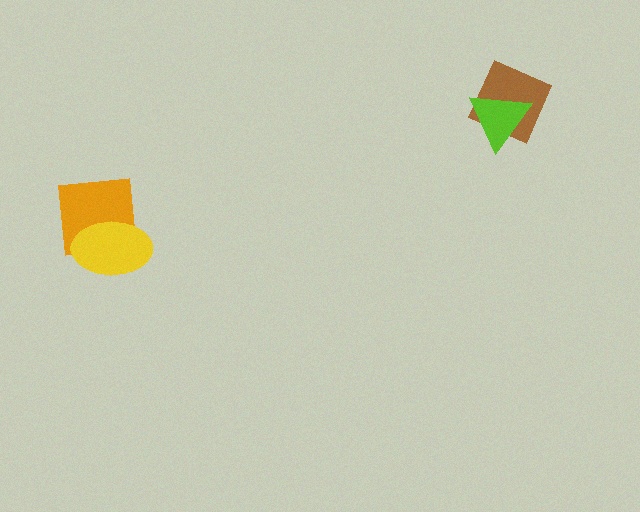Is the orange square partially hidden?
Yes, it is partially covered by another shape.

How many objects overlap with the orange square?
1 object overlaps with the orange square.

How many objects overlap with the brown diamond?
1 object overlaps with the brown diamond.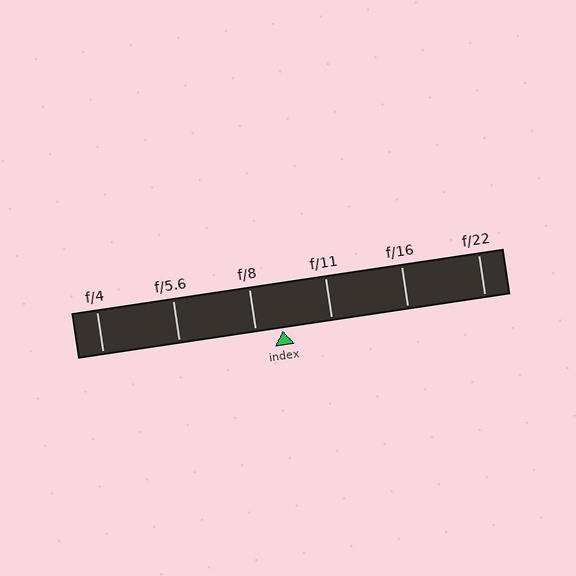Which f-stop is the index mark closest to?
The index mark is closest to f/8.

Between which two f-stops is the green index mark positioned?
The index mark is between f/8 and f/11.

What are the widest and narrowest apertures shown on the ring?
The widest aperture shown is f/4 and the narrowest is f/22.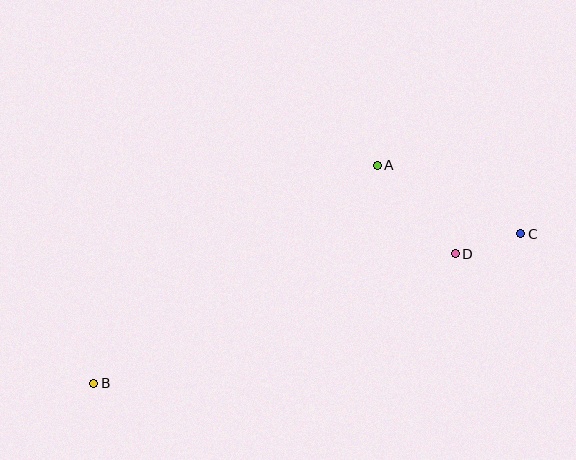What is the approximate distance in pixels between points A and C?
The distance between A and C is approximately 159 pixels.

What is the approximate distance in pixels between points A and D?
The distance between A and D is approximately 118 pixels.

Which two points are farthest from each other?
Points B and C are farthest from each other.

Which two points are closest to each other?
Points C and D are closest to each other.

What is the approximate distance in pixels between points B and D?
The distance between B and D is approximately 384 pixels.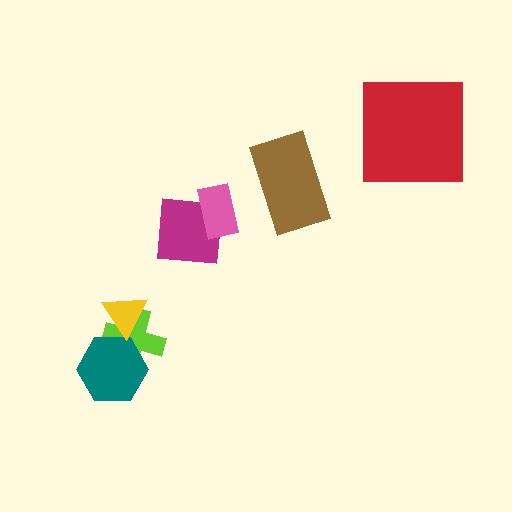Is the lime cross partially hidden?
Yes, it is partially covered by another shape.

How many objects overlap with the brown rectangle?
0 objects overlap with the brown rectangle.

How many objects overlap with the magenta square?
1 object overlaps with the magenta square.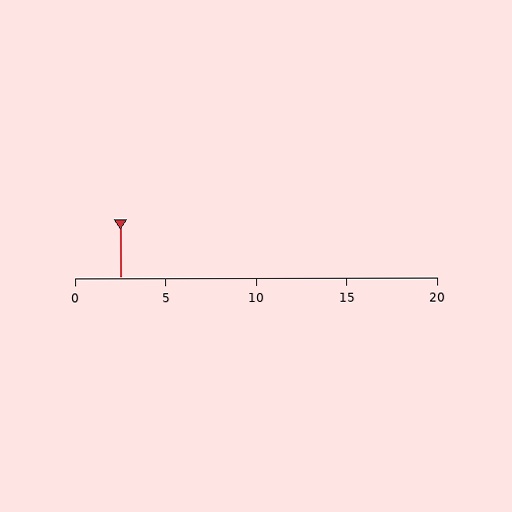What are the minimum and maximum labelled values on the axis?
The axis runs from 0 to 20.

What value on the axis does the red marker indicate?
The marker indicates approximately 2.5.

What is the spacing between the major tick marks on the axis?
The major ticks are spaced 5 apart.